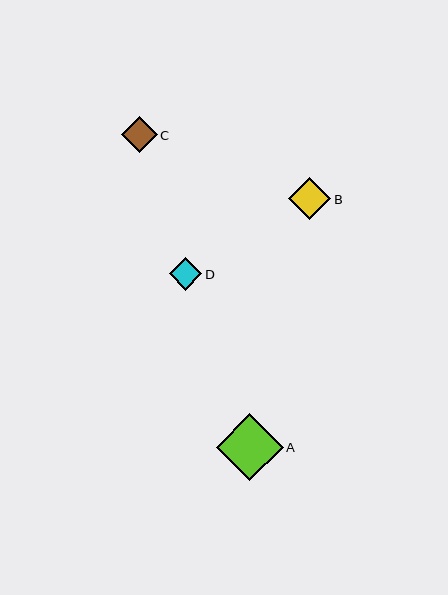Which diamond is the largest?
Diamond A is the largest with a size of approximately 67 pixels.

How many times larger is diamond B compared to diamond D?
Diamond B is approximately 1.3 times the size of diamond D.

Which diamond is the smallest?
Diamond D is the smallest with a size of approximately 33 pixels.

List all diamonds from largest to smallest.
From largest to smallest: A, B, C, D.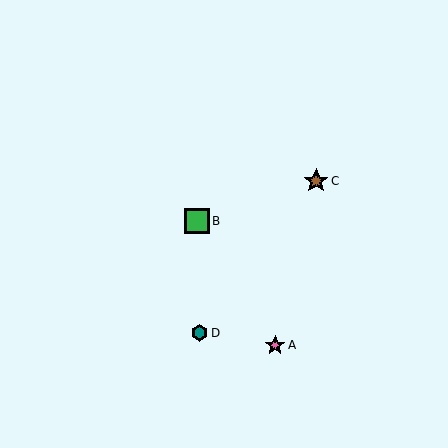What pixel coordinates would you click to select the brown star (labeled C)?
Click at (316, 181) to select the brown star C.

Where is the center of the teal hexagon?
The center of the teal hexagon is at (199, 333).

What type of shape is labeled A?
Shape A is a pink star.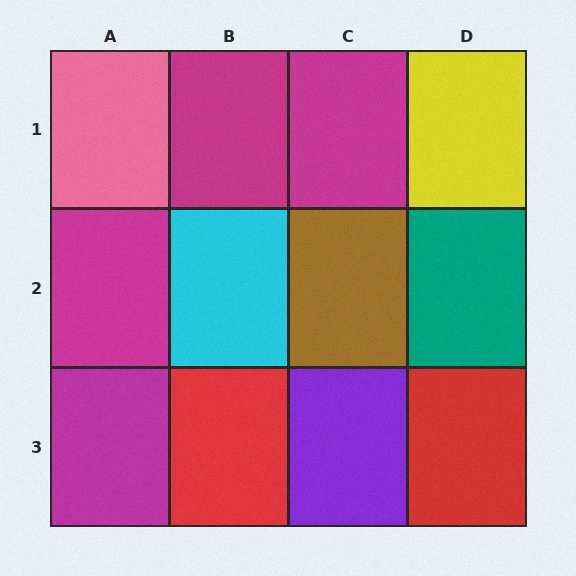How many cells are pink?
1 cell is pink.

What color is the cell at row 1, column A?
Pink.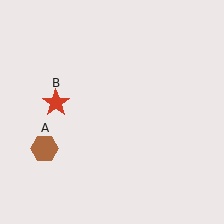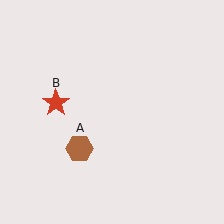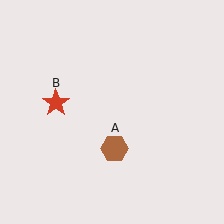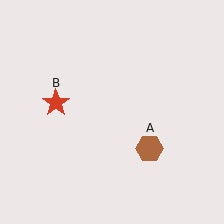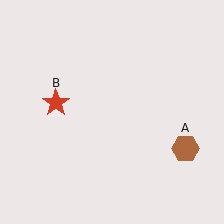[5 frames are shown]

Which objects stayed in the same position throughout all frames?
Red star (object B) remained stationary.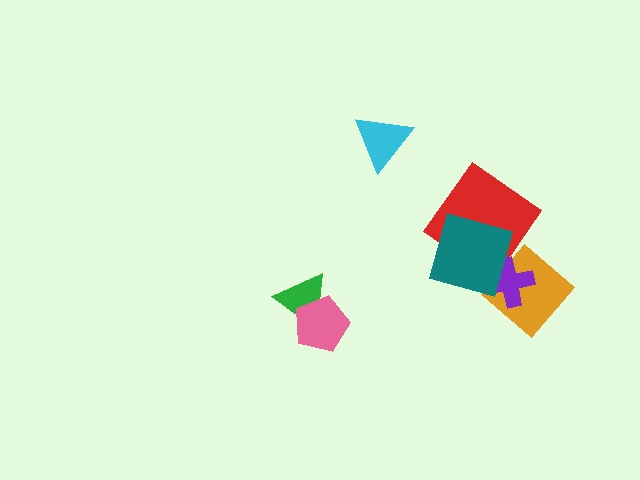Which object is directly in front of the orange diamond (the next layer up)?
The purple cross is directly in front of the orange diamond.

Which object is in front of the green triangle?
The pink pentagon is in front of the green triangle.